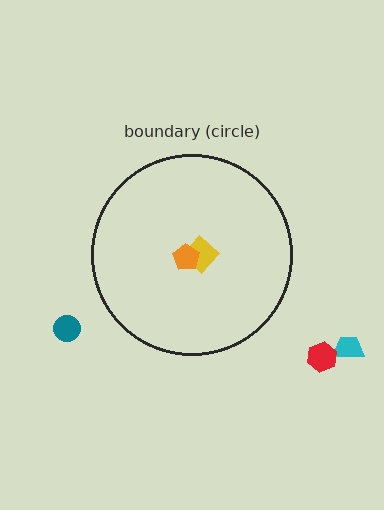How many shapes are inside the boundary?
2 inside, 3 outside.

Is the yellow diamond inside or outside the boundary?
Inside.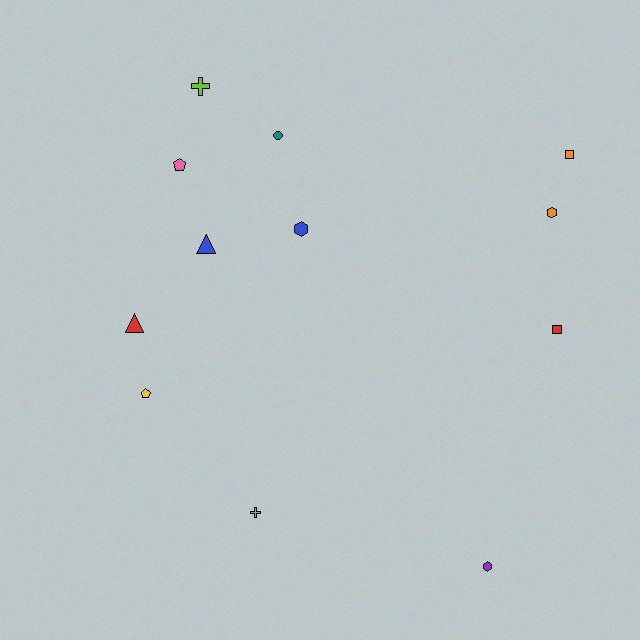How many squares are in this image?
There are 2 squares.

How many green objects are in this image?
There are no green objects.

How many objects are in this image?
There are 12 objects.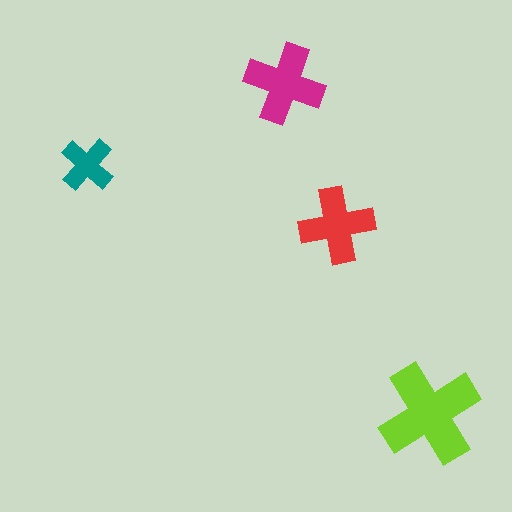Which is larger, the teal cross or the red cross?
The red one.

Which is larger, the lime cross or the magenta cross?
The lime one.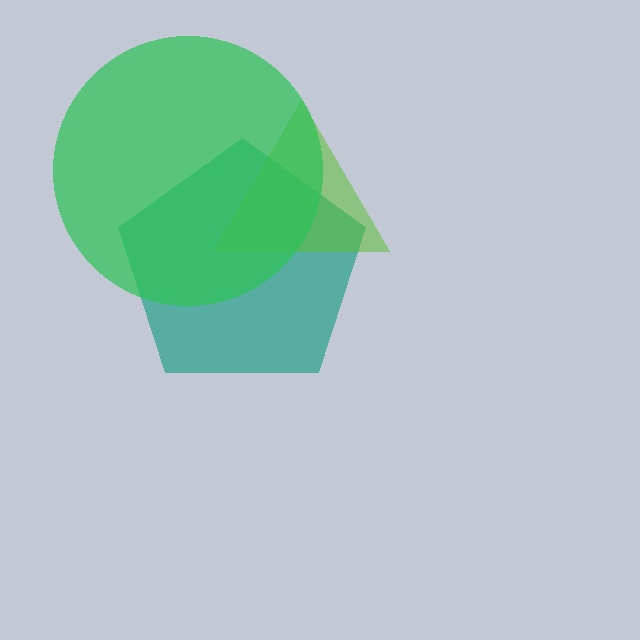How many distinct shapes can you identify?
There are 3 distinct shapes: a teal pentagon, a lime triangle, a green circle.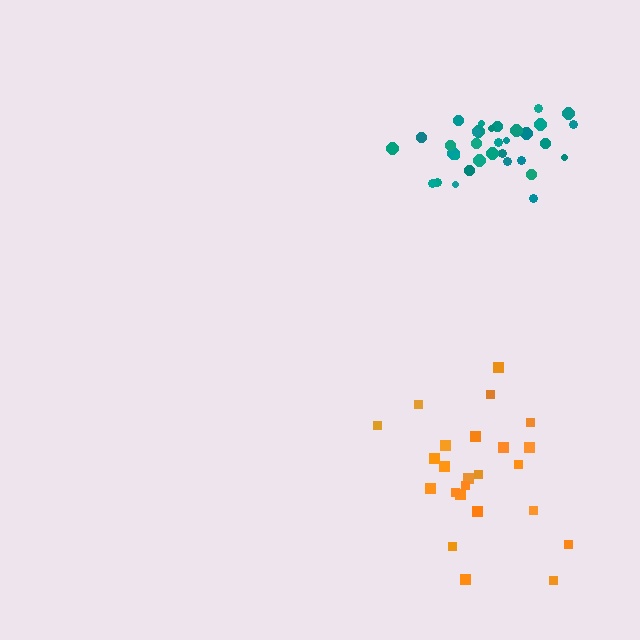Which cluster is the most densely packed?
Teal.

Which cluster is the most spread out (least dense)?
Orange.